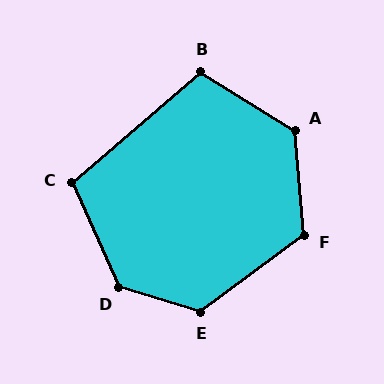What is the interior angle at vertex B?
Approximately 108 degrees (obtuse).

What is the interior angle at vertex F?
Approximately 122 degrees (obtuse).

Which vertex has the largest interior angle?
D, at approximately 131 degrees.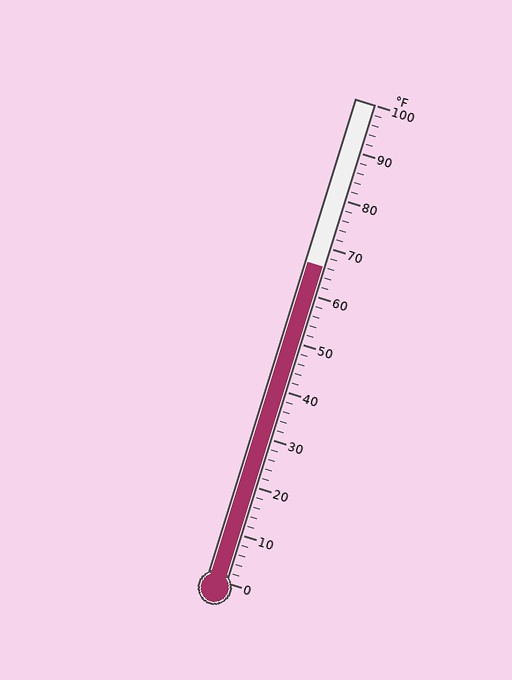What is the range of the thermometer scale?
The thermometer scale ranges from 0°F to 100°F.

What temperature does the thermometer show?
The thermometer shows approximately 66°F.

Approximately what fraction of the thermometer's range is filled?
The thermometer is filled to approximately 65% of its range.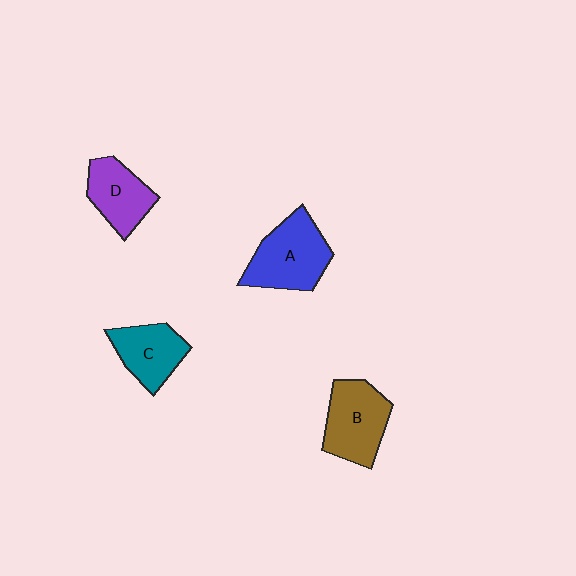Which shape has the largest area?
Shape A (blue).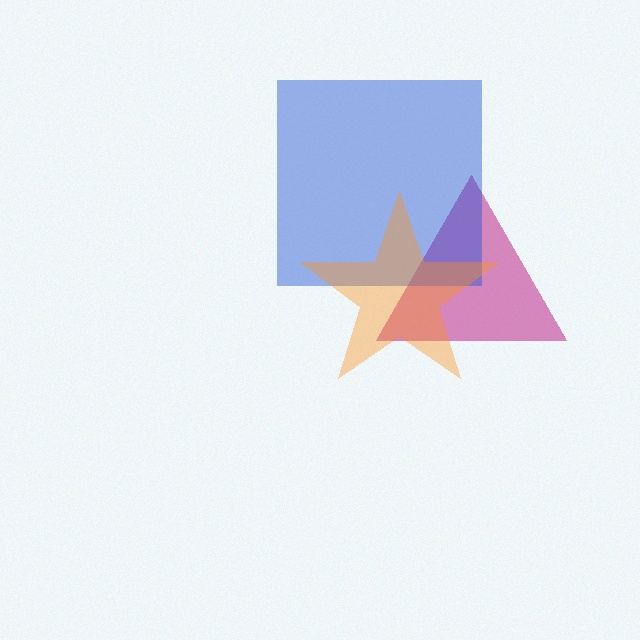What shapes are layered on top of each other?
The layered shapes are: a magenta triangle, a blue square, an orange star.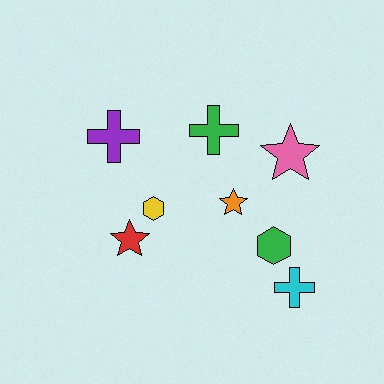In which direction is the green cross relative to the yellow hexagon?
The green cross is above the yellow hexagon.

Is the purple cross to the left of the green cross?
Yes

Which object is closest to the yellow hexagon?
The red star is closest to the yellow hexagon.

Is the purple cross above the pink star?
Yes